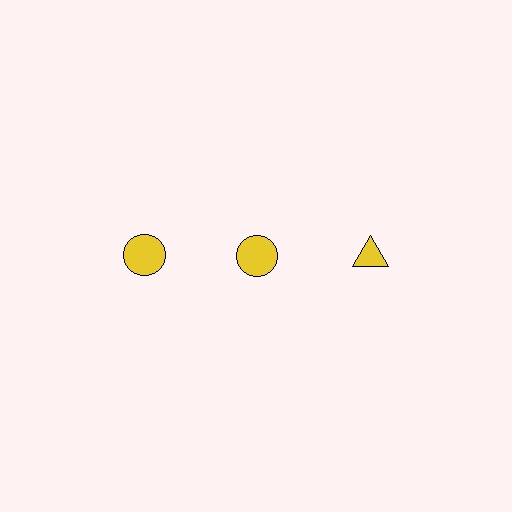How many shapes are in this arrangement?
There are 3 shapes arranged in a grid pattern.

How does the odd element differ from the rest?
It has a different shape: triangle instead of circle.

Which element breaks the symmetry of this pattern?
The yellow triangle in the top row, center column breaks the symmetry. All other shapes are yellow circles.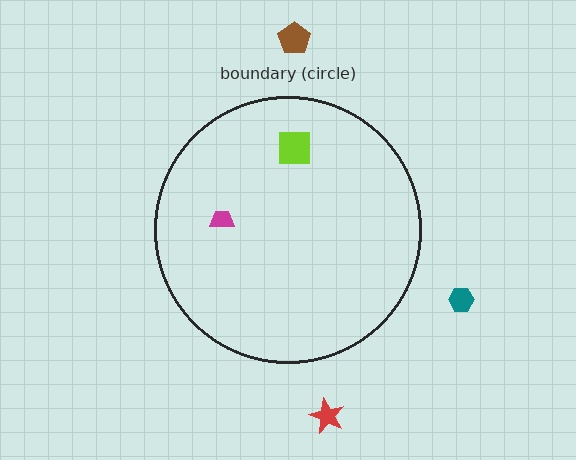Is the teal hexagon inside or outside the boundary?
Outside.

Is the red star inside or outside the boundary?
Outside.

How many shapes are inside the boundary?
2 inside, 3 outside.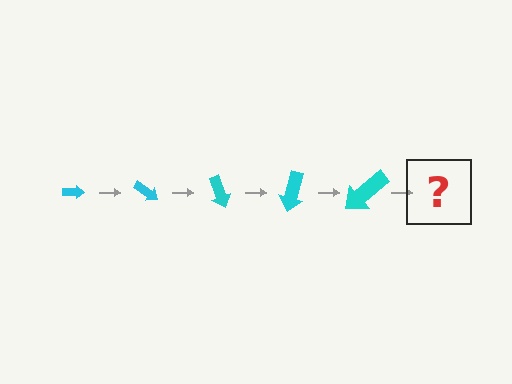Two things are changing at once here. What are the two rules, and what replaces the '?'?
The two rules are that the arrow grows larger each step and it rotates 35 degrees each step. The '?' should be an arrow, larger than the previous one and rotated 175 degrees from the start.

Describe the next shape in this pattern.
It should be an arrow, larger than the previous one and rotated 175 degrees from the start.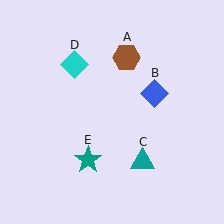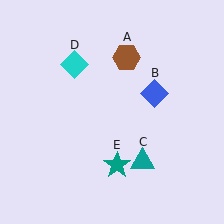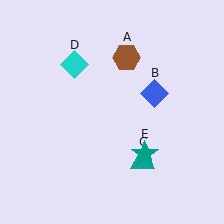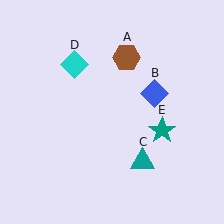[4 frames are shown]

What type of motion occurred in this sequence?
The teal star (object E) rotated counterclockwise around the center of the scene.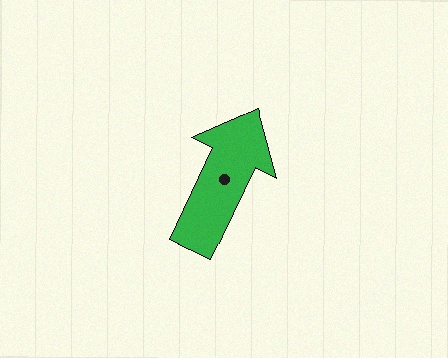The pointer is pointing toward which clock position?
Roughly 1 o'clock.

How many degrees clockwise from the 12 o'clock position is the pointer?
Approximately 26 degrees.